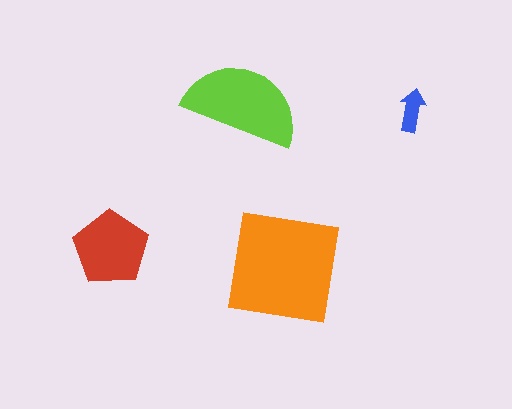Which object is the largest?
The orange square.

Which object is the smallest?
The blue arrow.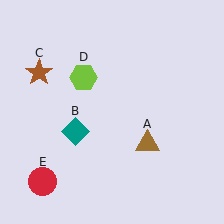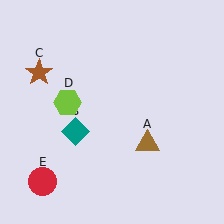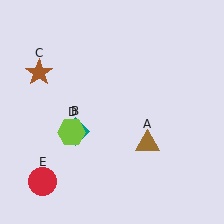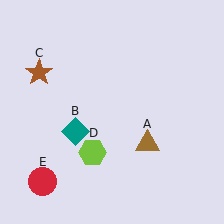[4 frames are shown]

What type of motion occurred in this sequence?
The lime hexagon (object D) rotated counterclockwise around the center of the scene.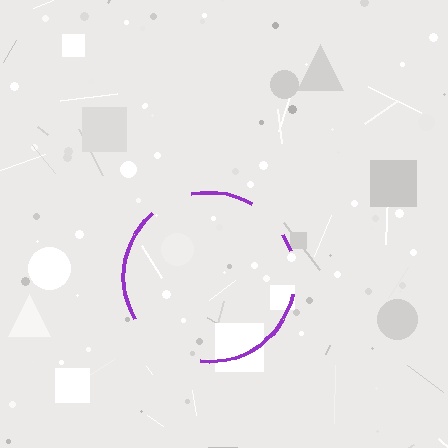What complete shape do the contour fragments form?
The contour fragments form a circle.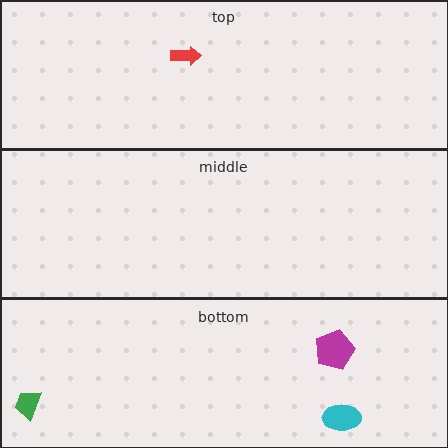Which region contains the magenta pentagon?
The bottom region.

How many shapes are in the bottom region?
3.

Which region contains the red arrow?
The top region.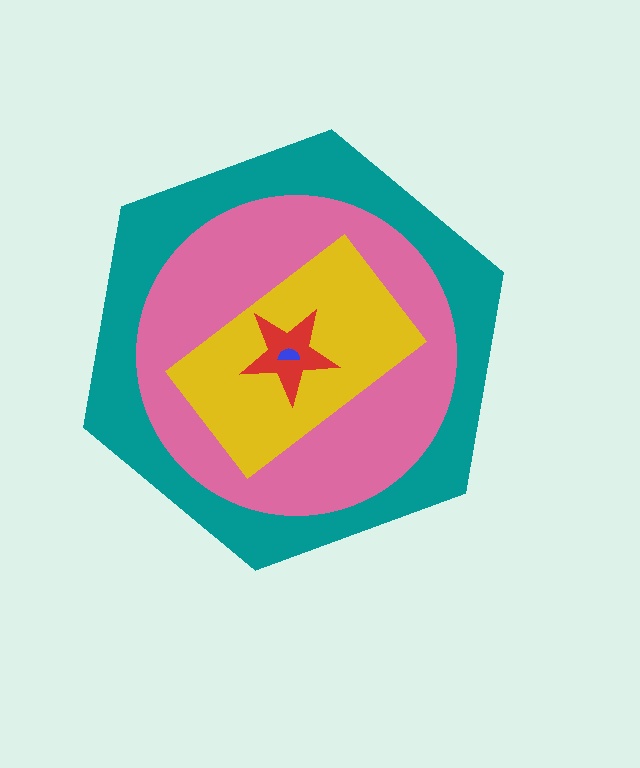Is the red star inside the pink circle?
Yes.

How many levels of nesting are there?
5.